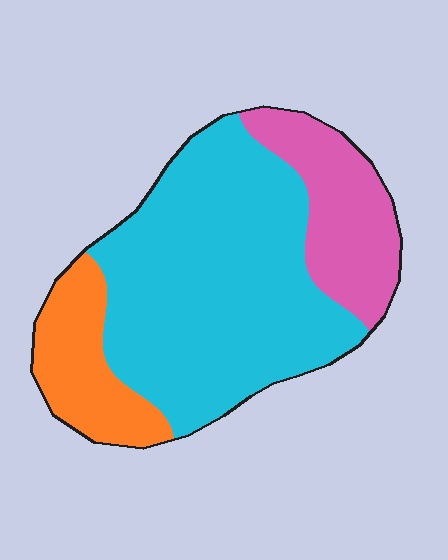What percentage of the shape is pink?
Pink takes up less than a quarter of the shape.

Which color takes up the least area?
Orange, at roughly 15%.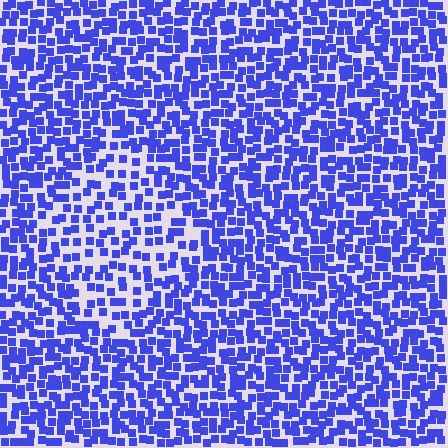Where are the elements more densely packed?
The elements are more densely packed outside the diamond boundary.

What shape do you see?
I see a diamond.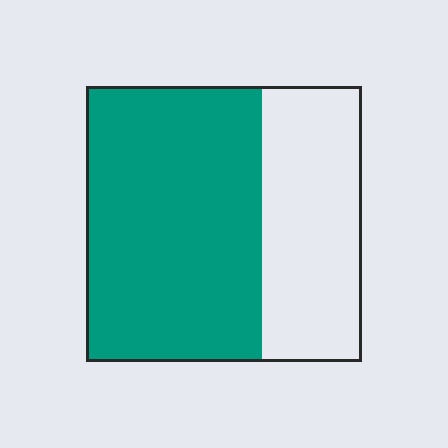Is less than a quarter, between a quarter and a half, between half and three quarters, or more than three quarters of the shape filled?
Between half and three quarters.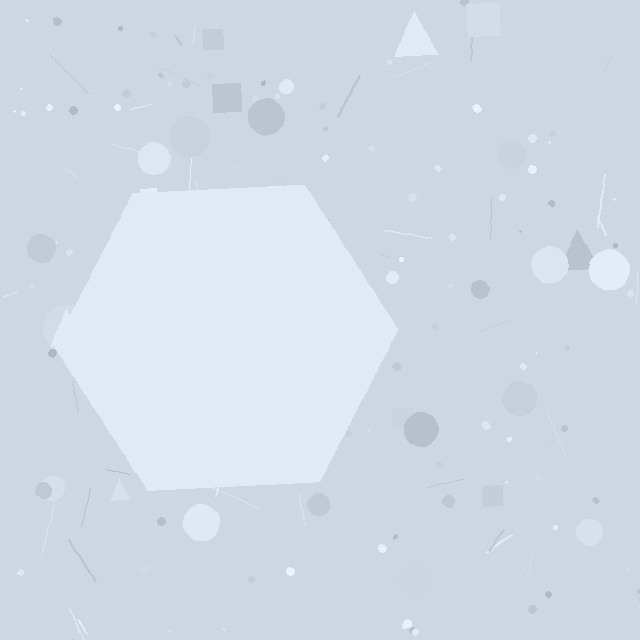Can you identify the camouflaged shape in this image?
The camouflaged shape is a hexagon.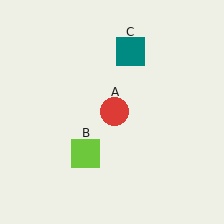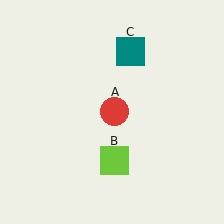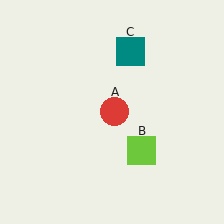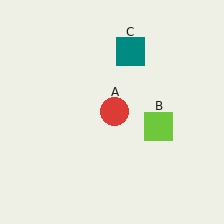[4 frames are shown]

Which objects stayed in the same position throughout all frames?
Red circle (object A) and teal square (object C) remained stationary.